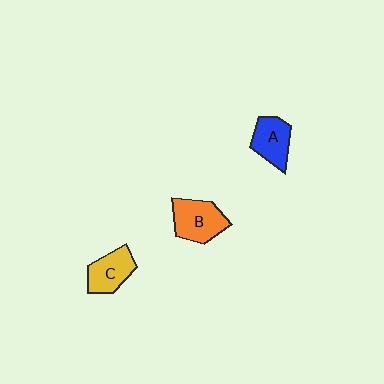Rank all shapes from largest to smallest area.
From largest to smallest: B (orange), C (yellow), A (blue).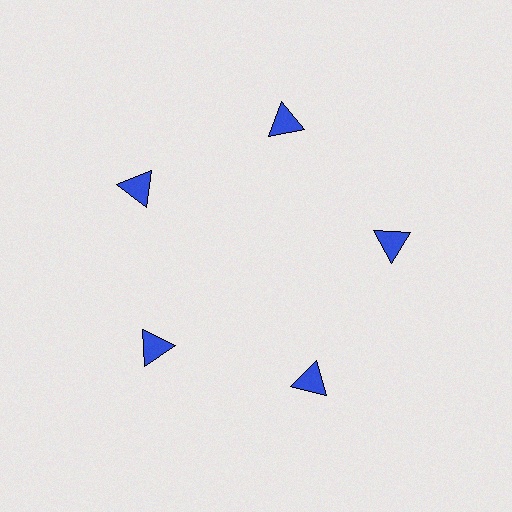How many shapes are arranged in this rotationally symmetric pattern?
There are 5 shapes, arranged in 5 groups of 1.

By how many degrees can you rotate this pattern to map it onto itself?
The pattern maps onto itself every 72 degrees of rotation.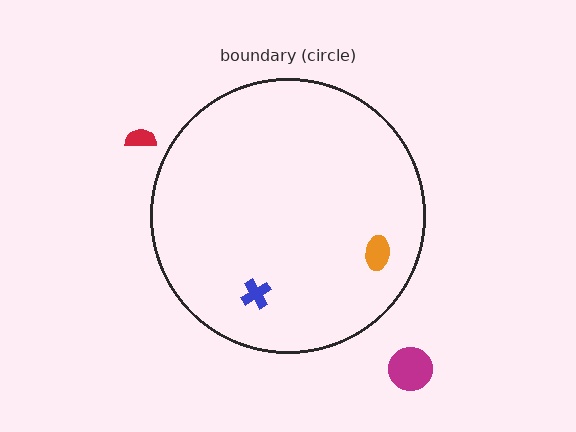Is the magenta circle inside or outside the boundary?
Outside.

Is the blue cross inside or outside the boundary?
Inside.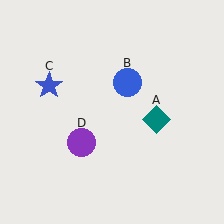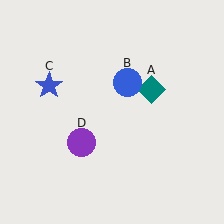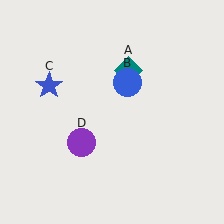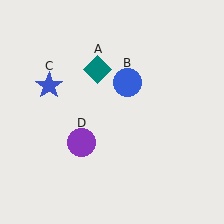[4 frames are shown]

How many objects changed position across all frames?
1 object changed position: teal diamond (object A).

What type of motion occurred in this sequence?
The teal diamond (object A) rotated counterclockwise around the center of the scene.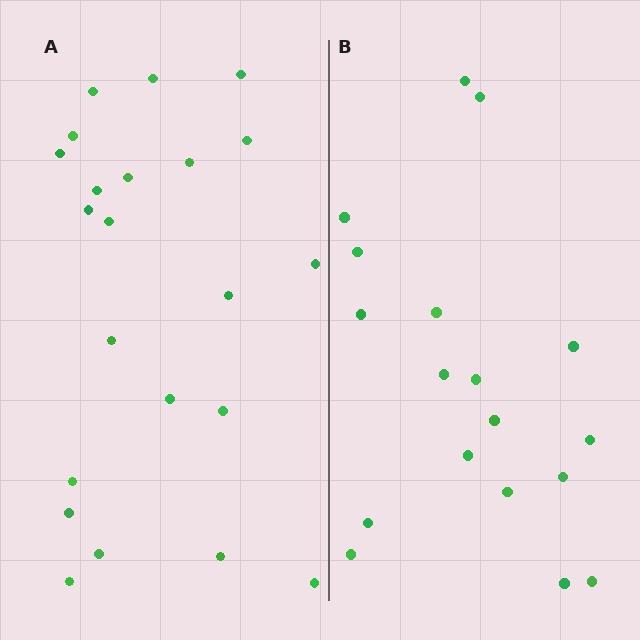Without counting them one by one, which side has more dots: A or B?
Region A (the left region) has more dots.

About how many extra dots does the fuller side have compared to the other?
Region A has about 4 more dots than region B.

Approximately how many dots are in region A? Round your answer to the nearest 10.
About 20 dots. (The exact count is 22, which rounds to 20.)